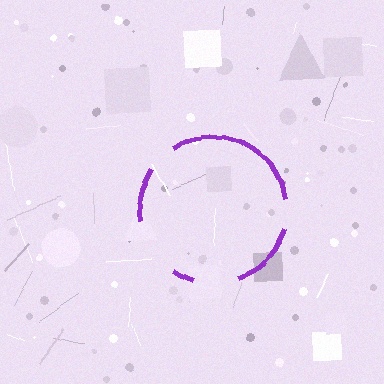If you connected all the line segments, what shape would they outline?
They would outline a circle.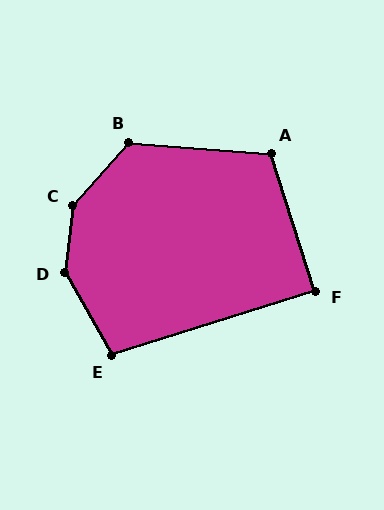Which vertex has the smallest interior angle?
F, at approximately 90 degrees.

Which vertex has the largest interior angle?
C, at approximately 146 degrees.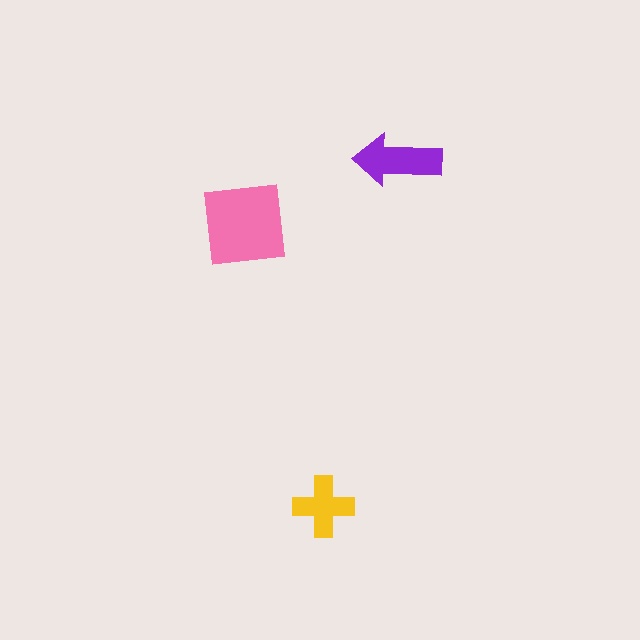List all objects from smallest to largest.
The yellow cross, the purple arrow, the pink square.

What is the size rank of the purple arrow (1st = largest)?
2nd.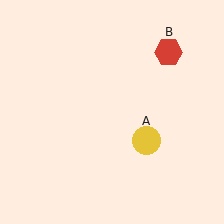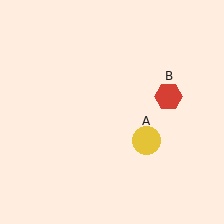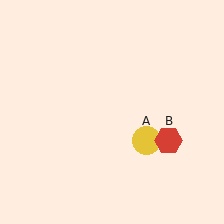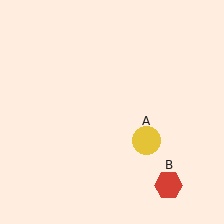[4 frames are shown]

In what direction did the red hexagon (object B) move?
The red hexagon (object B) moved down.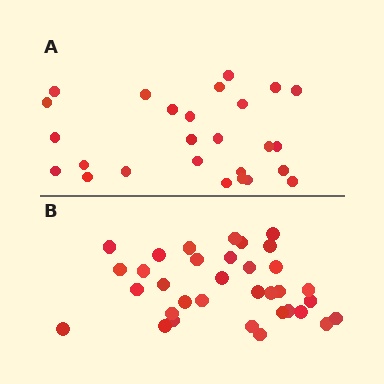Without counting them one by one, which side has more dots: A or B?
Region B (the bottom region) has more dots.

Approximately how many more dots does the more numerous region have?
Region B has roughly 8 or so more dots than region A.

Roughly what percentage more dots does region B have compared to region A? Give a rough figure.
About 30% more.